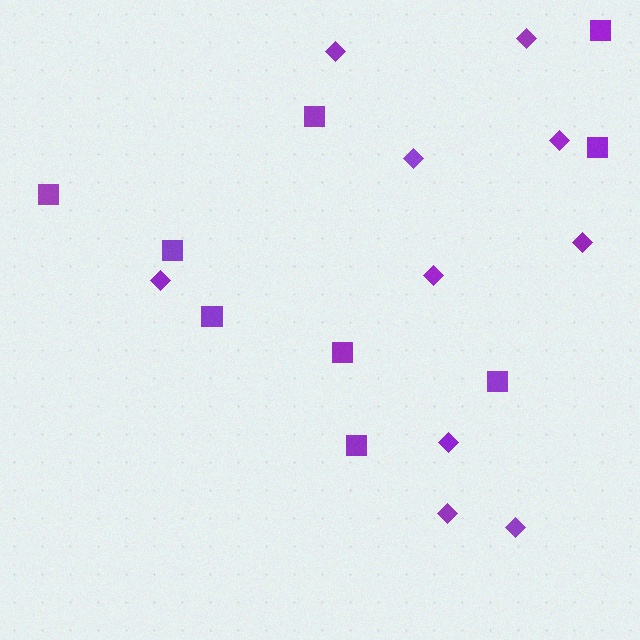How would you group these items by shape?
There are 2 groups: one group of diamonds (10) and one group of squares (9).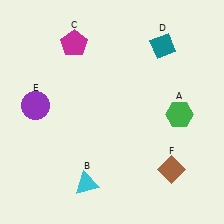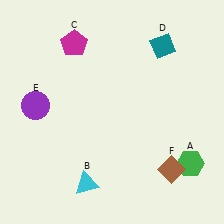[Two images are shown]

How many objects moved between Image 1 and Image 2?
1 object moved between the two images.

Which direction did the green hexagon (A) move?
The green hexagon (A) moved down.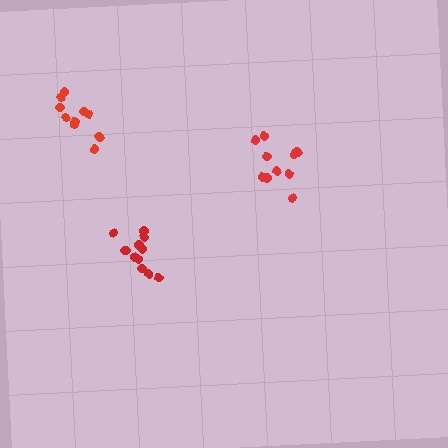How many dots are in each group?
Group 1: 10 dots, Group 2: 12 dots, Group 3: 10 dots (32 total).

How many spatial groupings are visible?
There are 3 spatial groupings.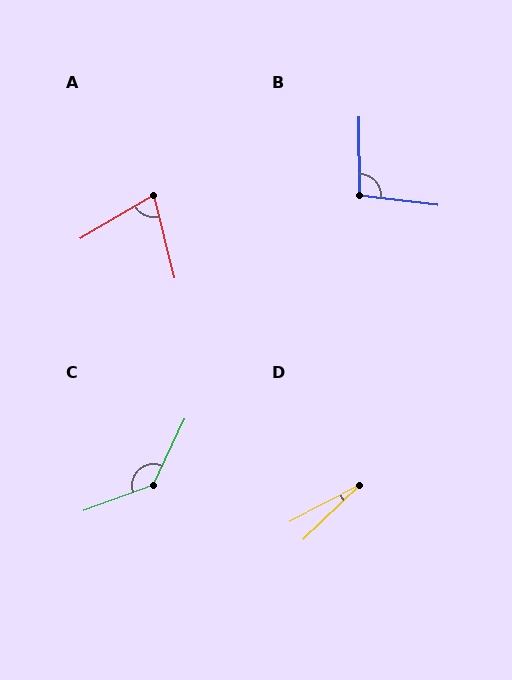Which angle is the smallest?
D, at approximately 16 degrees.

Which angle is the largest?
C, at approximately 135 degrees.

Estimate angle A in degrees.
Approximately 73 degrees.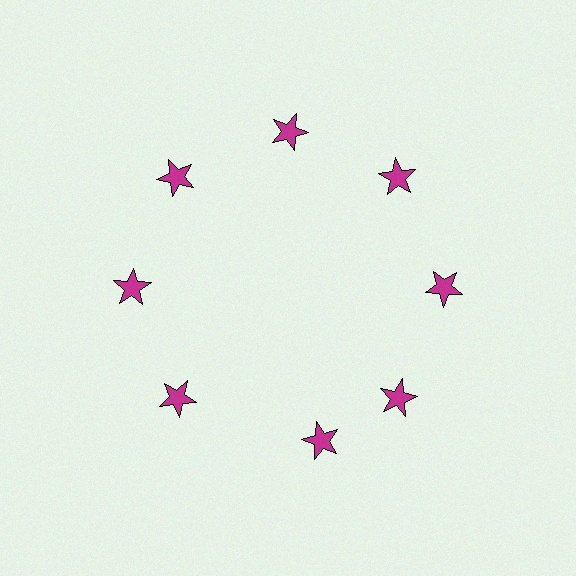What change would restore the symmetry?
The symmetry would be restored by rotating it back into even spacing with its neighbors so that all 8 stars sit at equal angles and equal distance from the center.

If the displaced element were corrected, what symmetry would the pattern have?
It would have 8-fold rotational symmetry — the pattern would map onto itself every 45 degrees.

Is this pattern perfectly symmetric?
No. The 8 magenta stars are arranged in a ring, but one element near the 6 o'clock position is rotated out of alignment along the ring, breaking the 8-fold rotational symmetry.